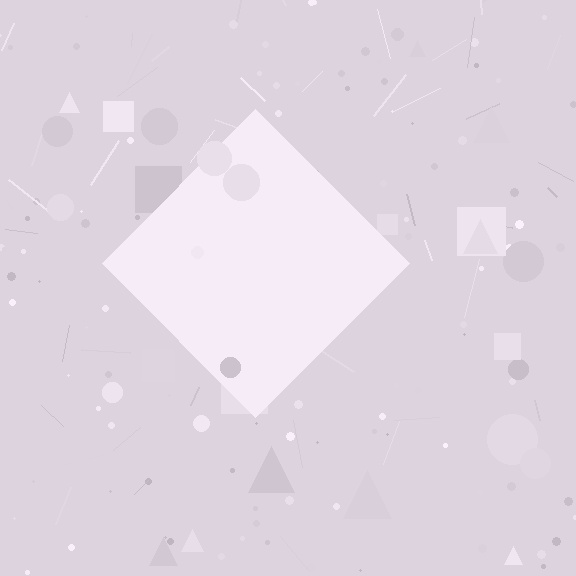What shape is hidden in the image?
A diamond is hidden in the image.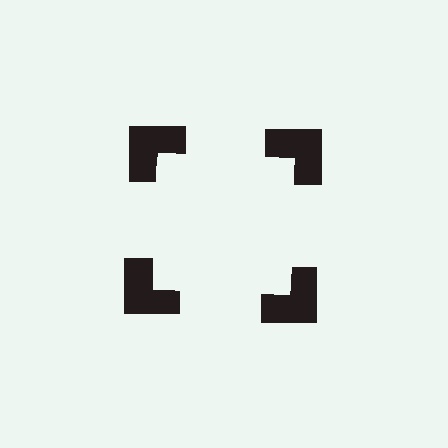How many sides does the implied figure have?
4 sides.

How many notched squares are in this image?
There are 4 — one at each vertex of the illusory square.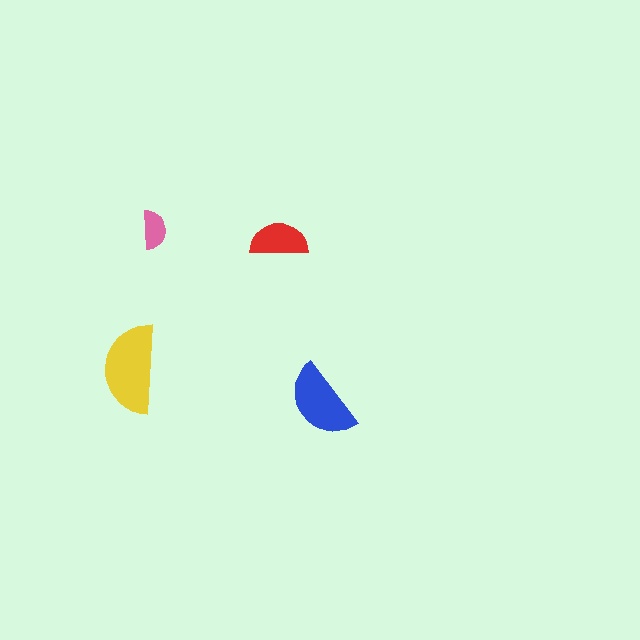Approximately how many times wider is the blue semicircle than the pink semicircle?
About 2 times wider.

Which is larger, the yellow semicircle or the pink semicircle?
The yellow one.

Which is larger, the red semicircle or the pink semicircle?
The red one.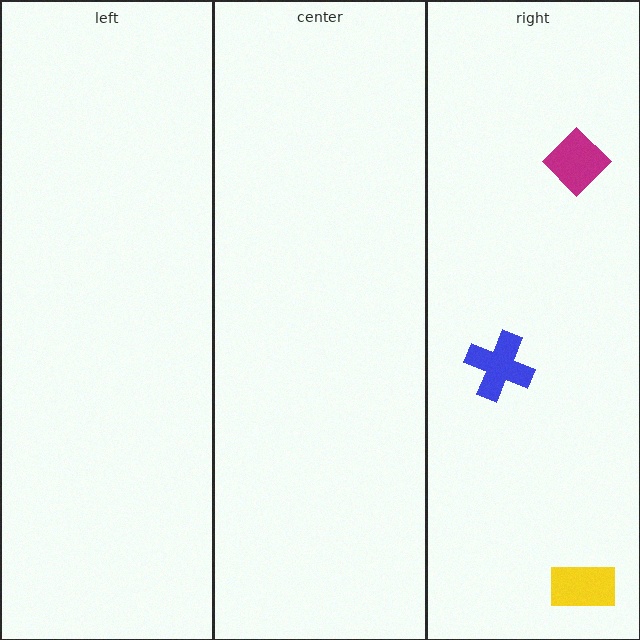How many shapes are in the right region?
3.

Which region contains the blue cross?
The right region.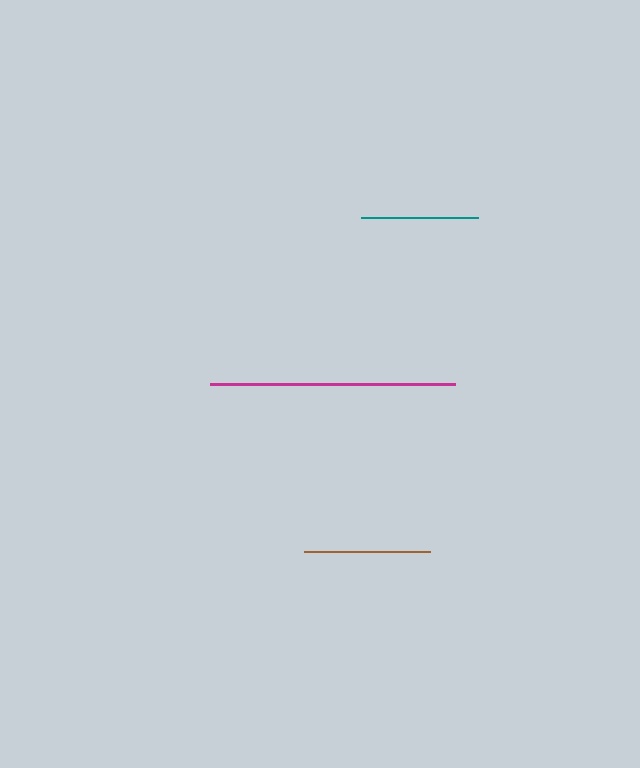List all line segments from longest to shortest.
From longest to shortest: magenta, brown, teal.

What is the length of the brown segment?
The brown segment is approximately 126 pixels long.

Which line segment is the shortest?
The teal line is the shortest at approximately 117 pixels.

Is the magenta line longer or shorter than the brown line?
The magenta line is longer than the brown line.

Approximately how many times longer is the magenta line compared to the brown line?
The magenta line is approximately 1.9 times the length of the brown line.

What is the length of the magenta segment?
The magenta segment is approximately 245 pixels long.